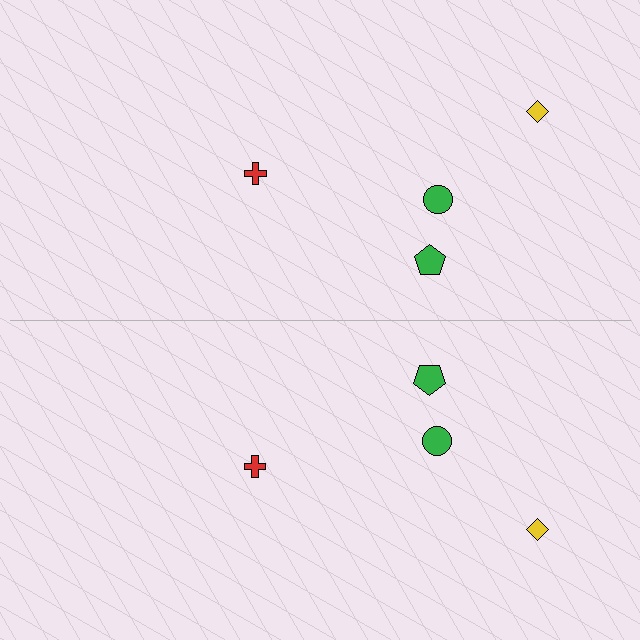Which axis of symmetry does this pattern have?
The pattern has a horizontal axis of symmetry running through the center of the image.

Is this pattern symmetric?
Yes, this pattern has bilateral (reflection) symmetry.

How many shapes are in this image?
There are 8 shapes in this image.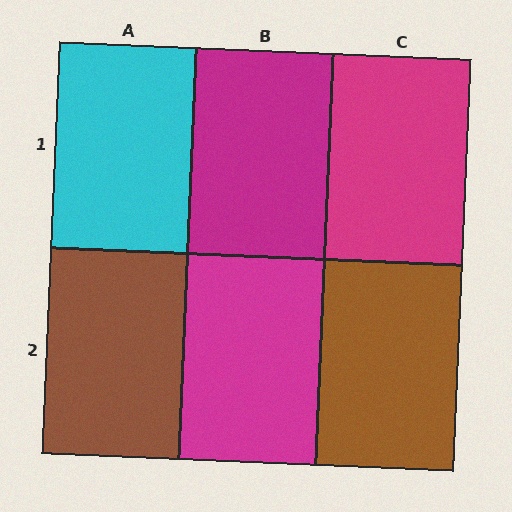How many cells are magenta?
3 cells are magenta.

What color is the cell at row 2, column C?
Brown.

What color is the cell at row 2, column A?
Brown.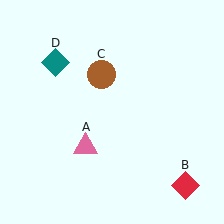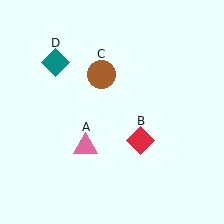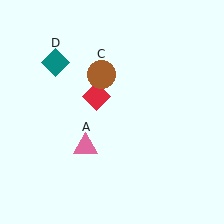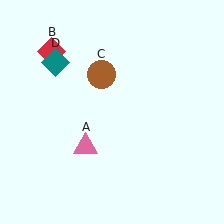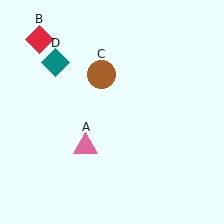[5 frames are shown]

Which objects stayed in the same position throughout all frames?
Pink triangle (object A) and brown circle (object C) and teal diamond (object D) remained stationary.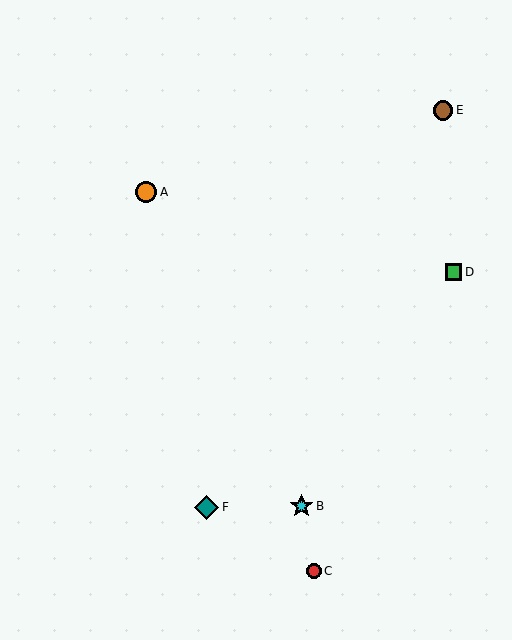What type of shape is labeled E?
Shape E is a brown circle.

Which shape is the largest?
The teal diamond (labeled F) is the largest.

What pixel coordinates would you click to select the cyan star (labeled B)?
Click at (302, 506) to select the cyan star B.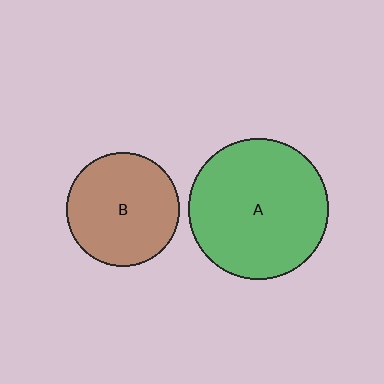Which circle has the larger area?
Circle A (green).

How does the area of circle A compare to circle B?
Approximately 1.5 times.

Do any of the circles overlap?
No, none of the circles overlap.